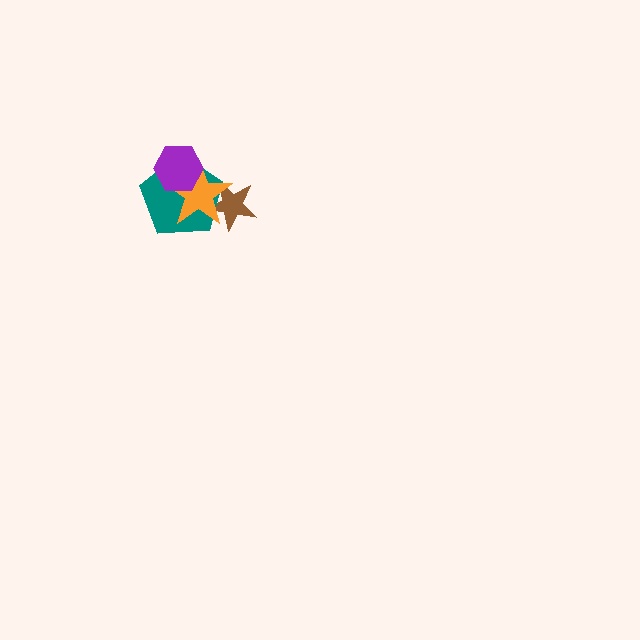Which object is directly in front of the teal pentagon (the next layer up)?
The orange star is directly in front of the teal pentagon.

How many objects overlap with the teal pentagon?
3 objects overlap with the teal pentagon.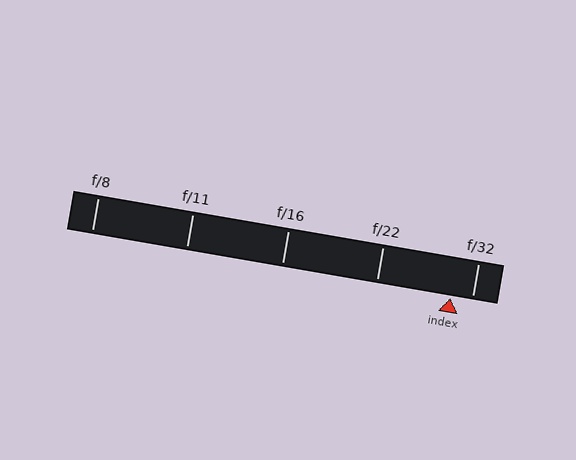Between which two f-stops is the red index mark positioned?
The index mark is between f/22 and f/32.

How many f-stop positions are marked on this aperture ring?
There are 5 f-stop positions marked.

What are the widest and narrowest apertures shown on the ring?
The widest aperture shown is f/8 and the narrowest is f/32.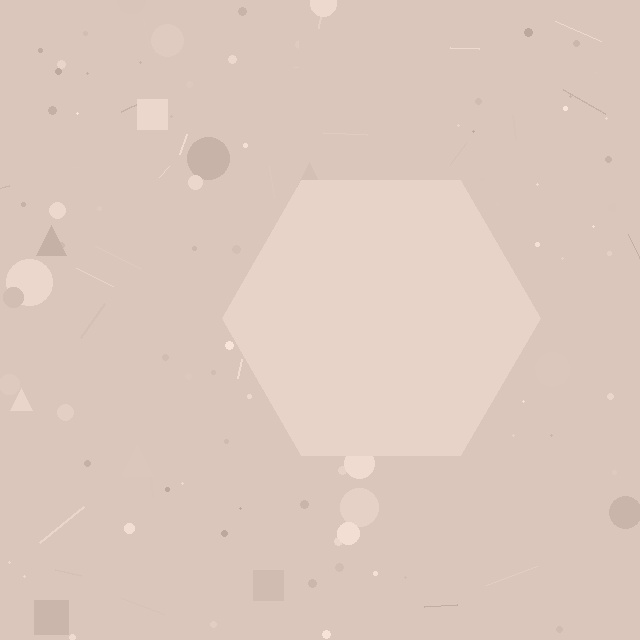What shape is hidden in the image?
A hexagon is hidden in the image.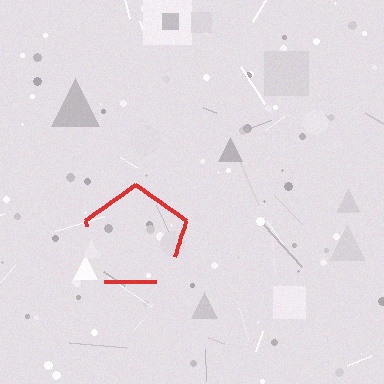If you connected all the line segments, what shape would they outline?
They would outline a pentagon.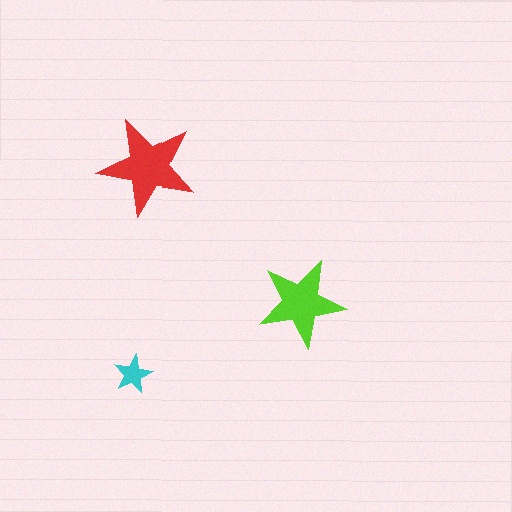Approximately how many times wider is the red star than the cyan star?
About 2.5 times wider.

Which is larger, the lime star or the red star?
The red one.